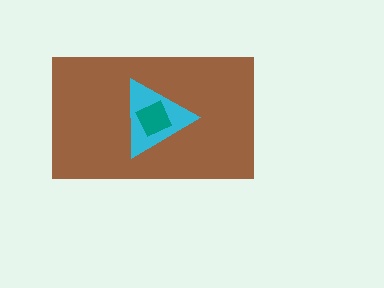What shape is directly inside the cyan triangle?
The teal square.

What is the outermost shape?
The brown rectangle.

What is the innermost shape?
The teal square.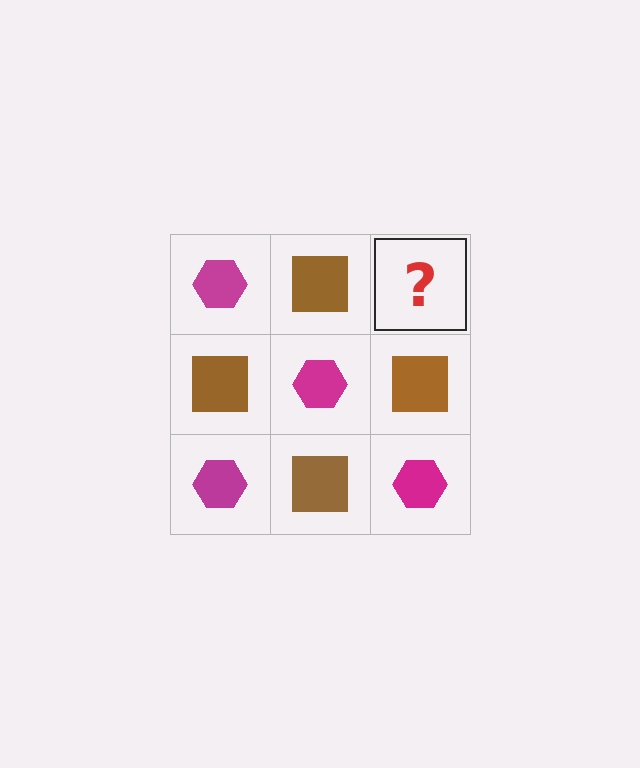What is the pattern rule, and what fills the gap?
The rule is that it alternates magenta hexagon and brown square in a checkerboard pattern. The gap should be filled with a magenta hexagon.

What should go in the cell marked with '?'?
The missing cell should contain a magenta hexagon.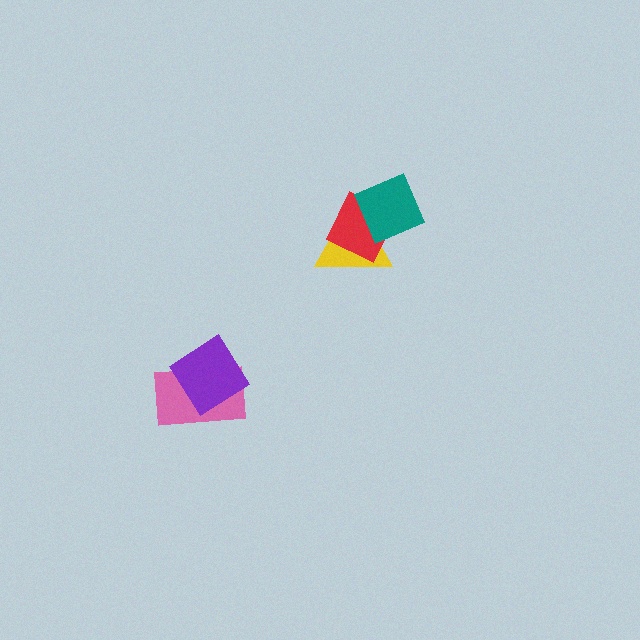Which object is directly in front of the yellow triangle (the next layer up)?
The red square is directly in front of the yellow triangle.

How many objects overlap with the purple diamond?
1 object overlaps with the purple diamond.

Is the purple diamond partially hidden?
No, no other shape covers it.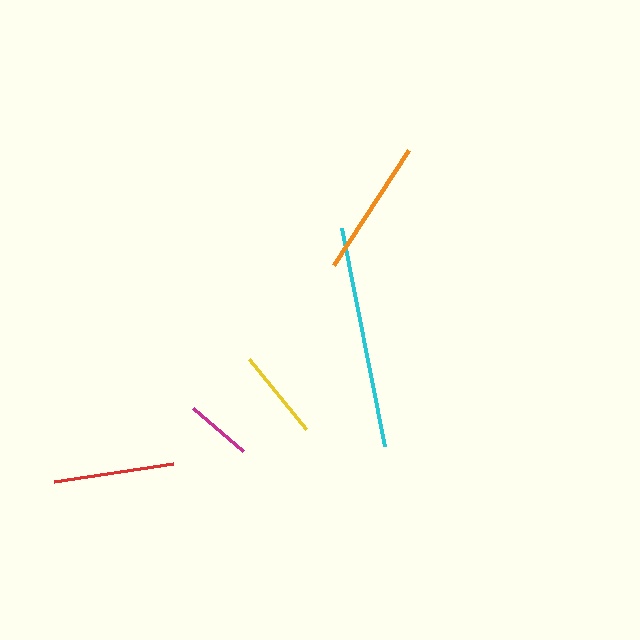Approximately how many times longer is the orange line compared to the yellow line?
The orange line is approximately 1.5 times the length of the yellow line.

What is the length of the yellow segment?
The yellow segment is approximately 91 pixels long.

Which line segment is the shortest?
The magenta line is the shortest at approximately 66 pixels.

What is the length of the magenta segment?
The magenta segment is approximately 66 pixels long.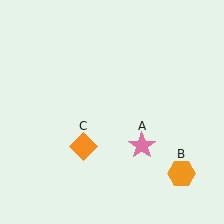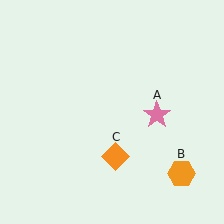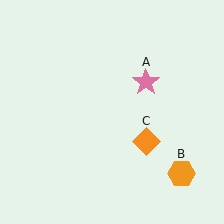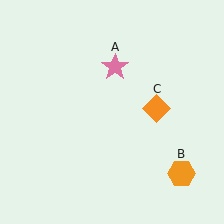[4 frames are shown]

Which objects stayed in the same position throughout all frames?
Orange hexagon (object B) remained stationary.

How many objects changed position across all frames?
2 objects changed position: pink star (object A), orange diamond (object C).